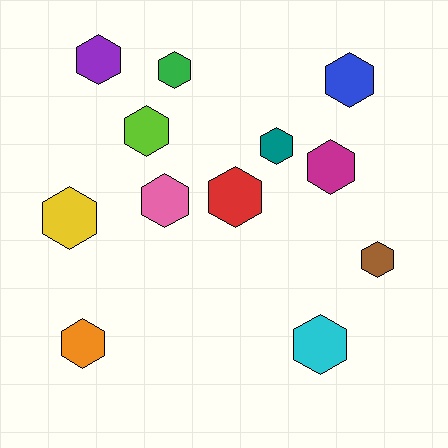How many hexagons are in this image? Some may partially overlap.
There are 12 hexagons.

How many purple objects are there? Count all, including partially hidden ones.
There is 1 purple object.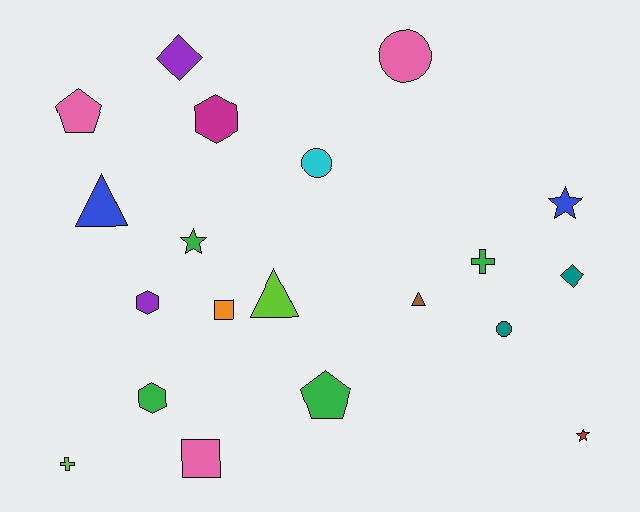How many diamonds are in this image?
There are 2 diamonds.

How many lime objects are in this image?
There are 2 lime objects.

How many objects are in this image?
There are 20 objects.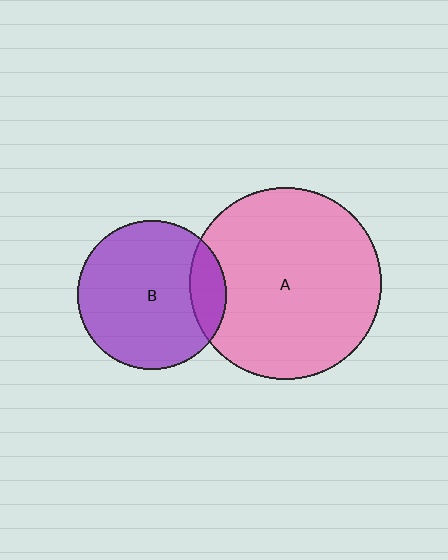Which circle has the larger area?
Circle A (pink).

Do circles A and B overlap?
Yes.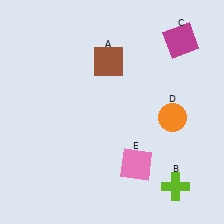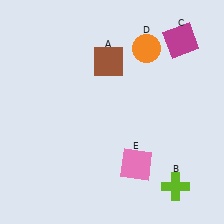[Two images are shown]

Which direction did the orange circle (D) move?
The orange circle (D) moved up.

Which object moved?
The orange circle (D) moved up.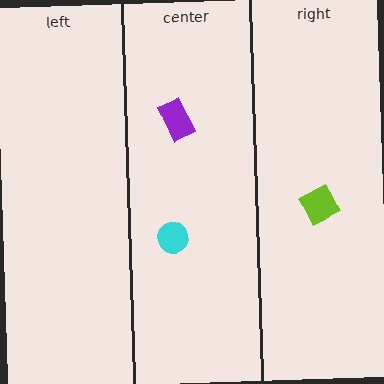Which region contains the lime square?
The right region.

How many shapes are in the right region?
1.